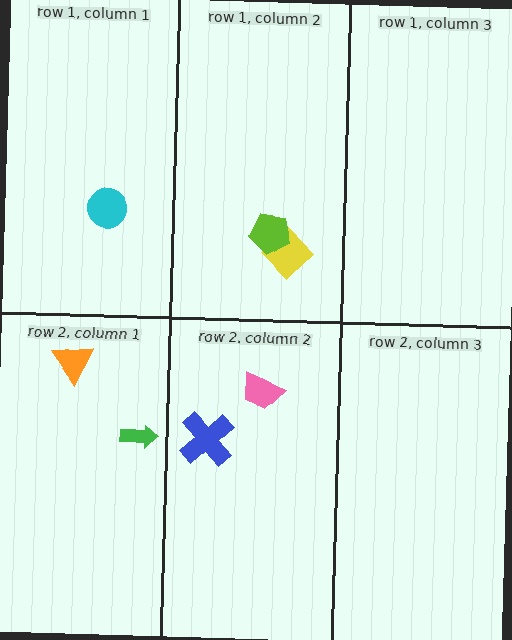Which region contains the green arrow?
The row 2, column 1 region.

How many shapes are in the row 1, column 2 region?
2.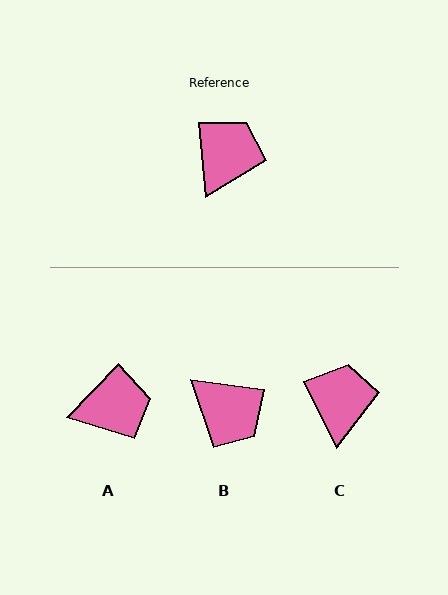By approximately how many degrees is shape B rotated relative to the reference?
Approximately 102 degrees clockwise.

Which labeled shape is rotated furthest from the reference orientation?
B, about 102 degrees away.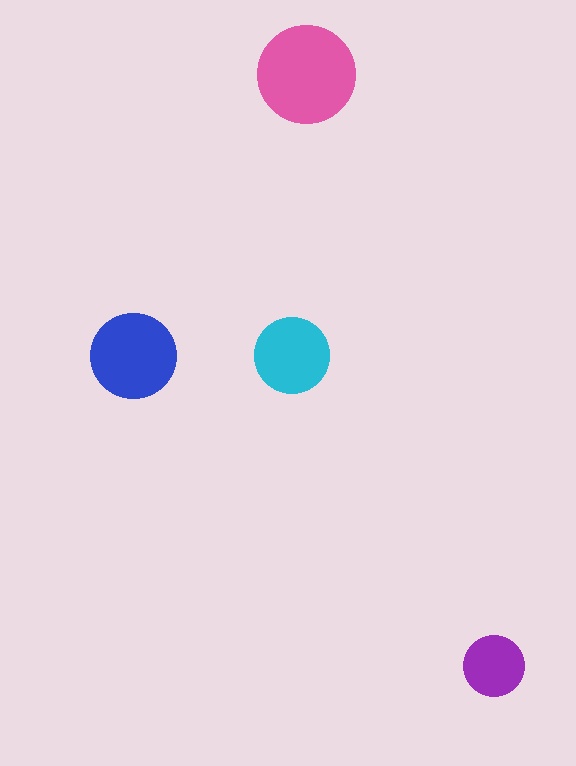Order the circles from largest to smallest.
the pink one, the blue one, the cyan one, the purple one.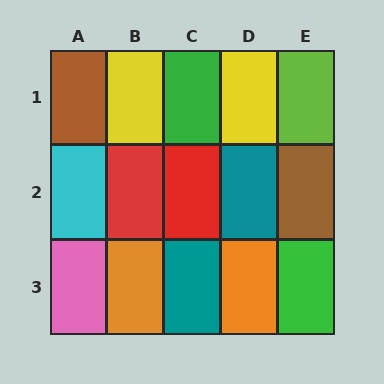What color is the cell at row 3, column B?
Orange.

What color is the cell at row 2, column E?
Brown.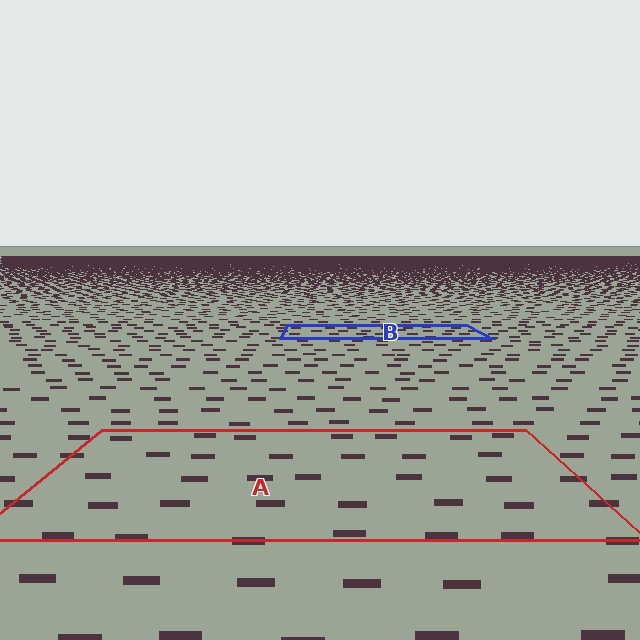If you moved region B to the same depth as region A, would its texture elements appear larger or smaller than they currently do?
They would appear larger. At a closer depth, the same texture elements are projected at a bigger on-screen size.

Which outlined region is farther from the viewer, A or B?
Region B is farther from the viewer — the texture elements inside it appear smaller and more densely packed.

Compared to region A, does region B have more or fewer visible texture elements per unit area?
Region B has more texture elements per unit area — they are packed more densely because it is farther away.